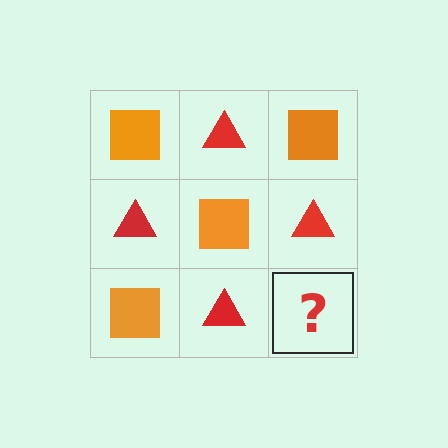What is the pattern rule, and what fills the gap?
The rule is that it alternates orange square and red triangle in a checkerboard pattern. The gap should be filled with an orange square.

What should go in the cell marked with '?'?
The missing cell should contain an orange square.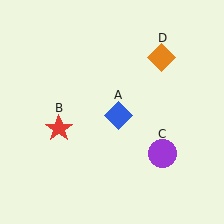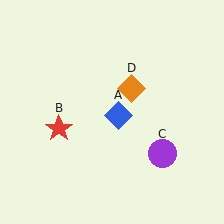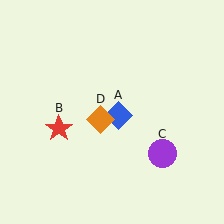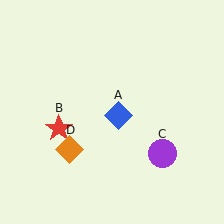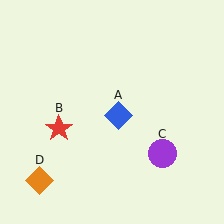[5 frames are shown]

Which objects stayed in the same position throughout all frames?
Blue diamond (object A) and red star (object B) and purple circle (object C) remained stationary.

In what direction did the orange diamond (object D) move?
The orange diamond (object D) moved down and to the left.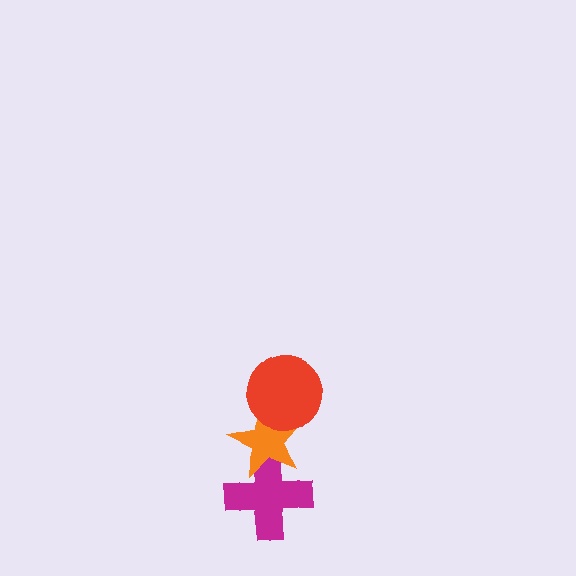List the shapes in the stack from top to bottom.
From top to bottom: the red circle, the orange star, the magenta cross.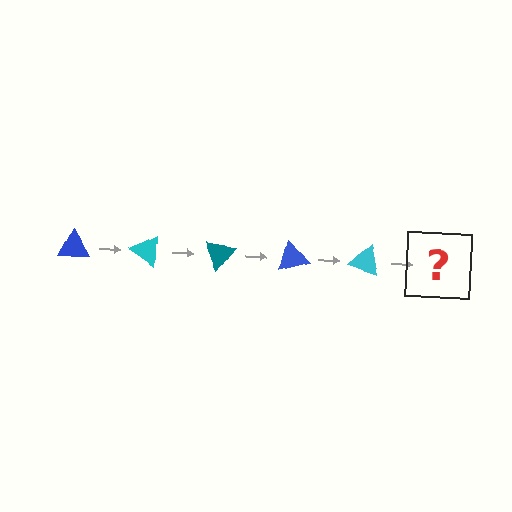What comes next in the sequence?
The next element should be a teal triangle, rotated 175 degrees from the start.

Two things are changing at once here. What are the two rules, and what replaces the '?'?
The two rules are that it rotates 35 degrees each step and the color cycles through blue, cyan, and teal. The '?' should be a teal triangle, rotated 175 degrees from the start.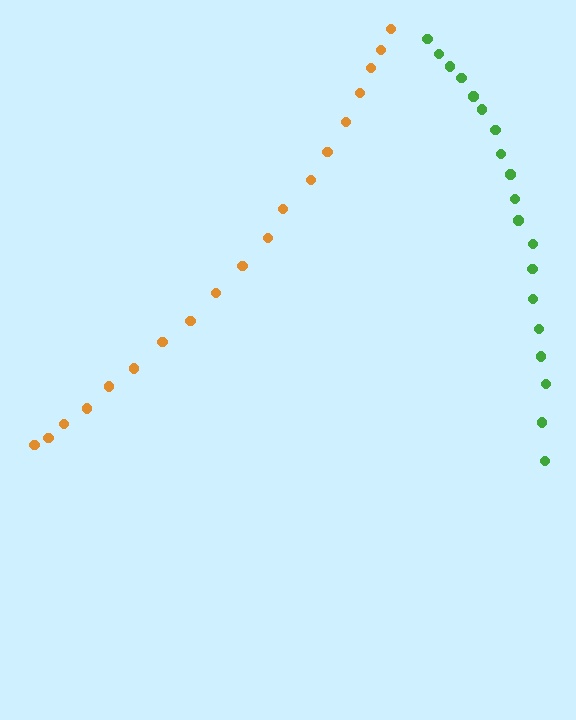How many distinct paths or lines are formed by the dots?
There are 2 distinct paths.